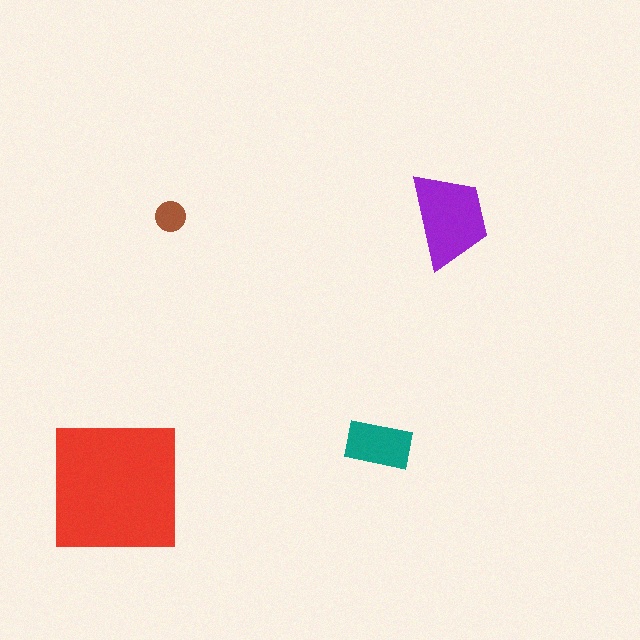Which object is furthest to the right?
The purple trapezoid is rightmost.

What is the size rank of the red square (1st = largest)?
1st.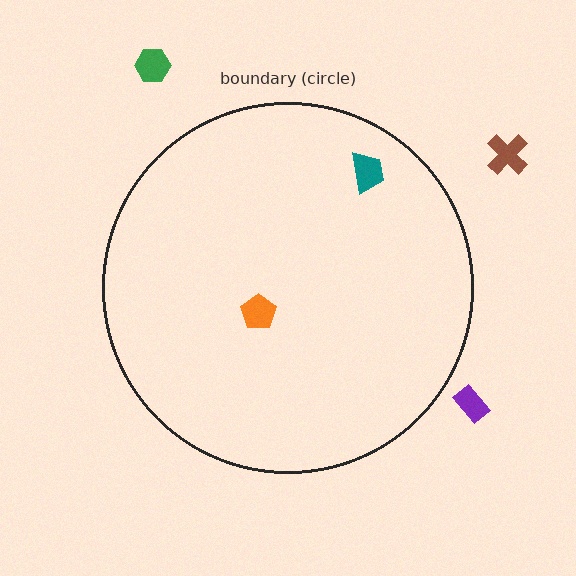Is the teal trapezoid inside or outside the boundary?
Inside.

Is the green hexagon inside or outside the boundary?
Outside.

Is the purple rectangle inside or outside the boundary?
Outside.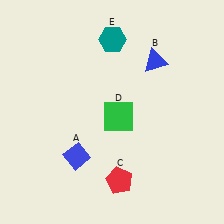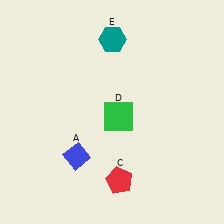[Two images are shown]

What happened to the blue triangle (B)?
The blue triangle (B) was removed in Image 2. It was in the top-right area of Image 1.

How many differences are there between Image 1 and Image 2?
There is 1 difference between the two images.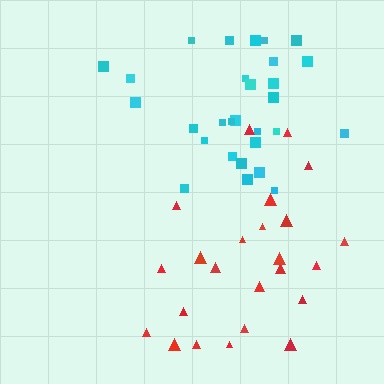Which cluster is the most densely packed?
Cyan.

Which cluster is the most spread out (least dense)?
Red.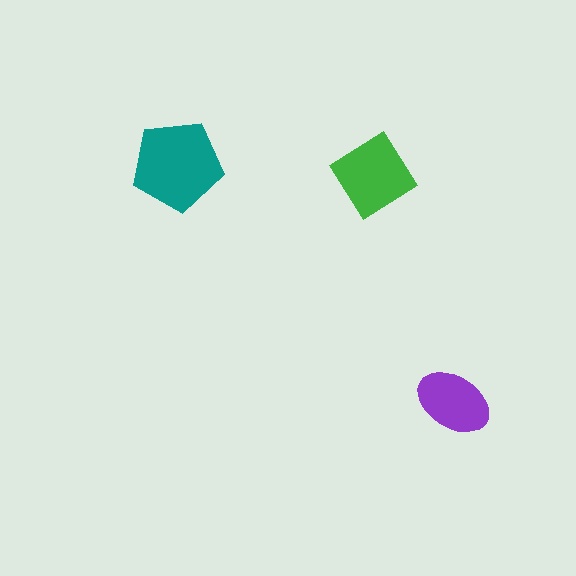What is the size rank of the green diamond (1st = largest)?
2nd.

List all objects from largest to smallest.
The teal pentagon, the green diamond, the purple ellipse.